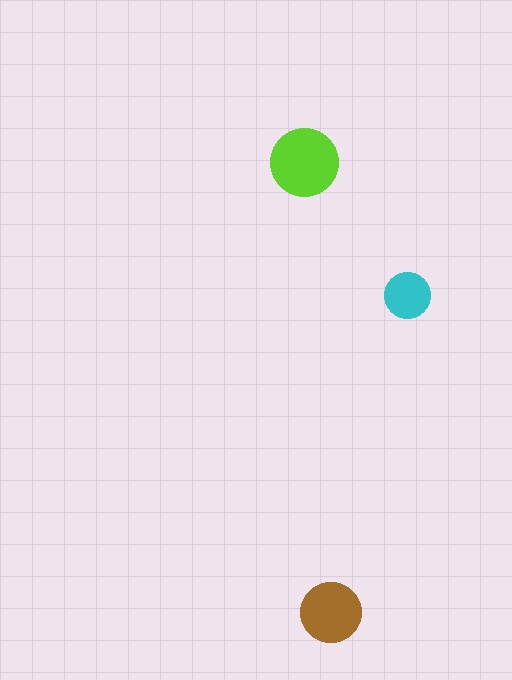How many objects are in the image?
There are 3 objects in the image.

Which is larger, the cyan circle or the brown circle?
The brown one.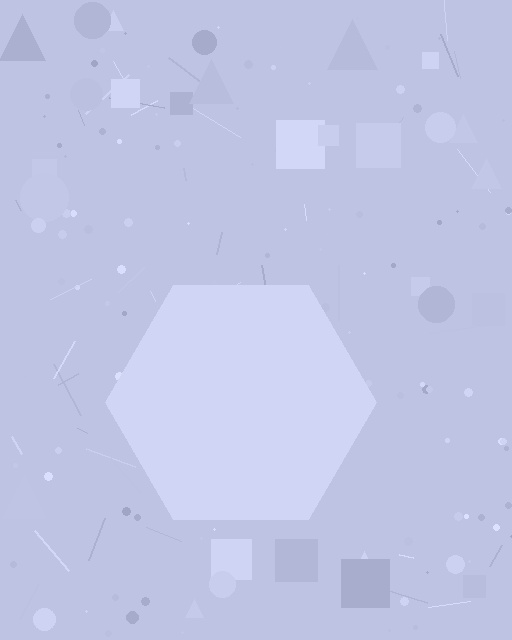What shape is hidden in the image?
A hexagon is hidden in the image.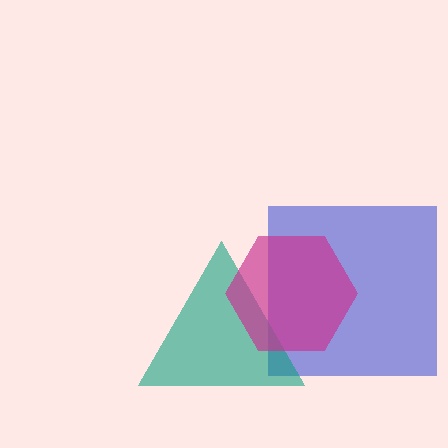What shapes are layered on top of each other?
The layered shapes are: a blue square, a teal triangle, a magenta hexagon.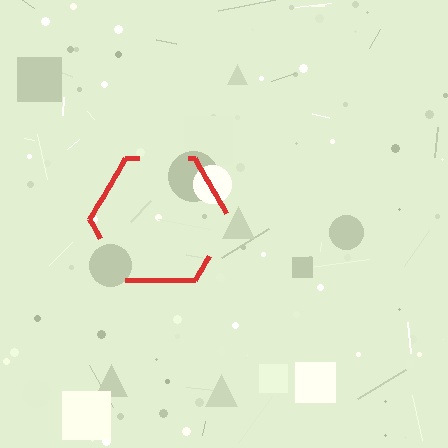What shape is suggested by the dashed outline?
The dashed outline suggests a hexagon.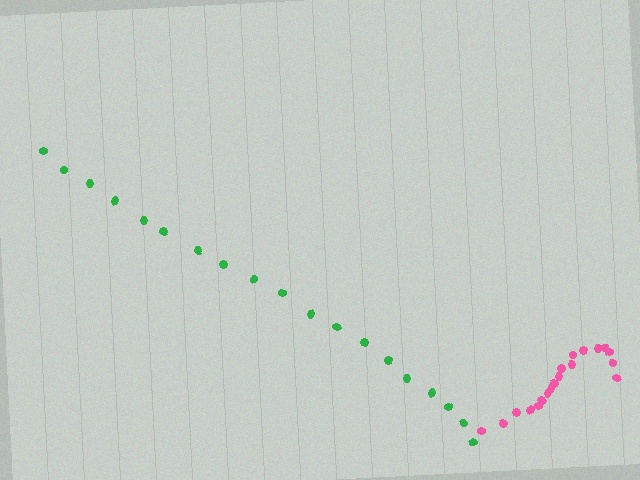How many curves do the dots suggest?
There are 2 distinct paths.